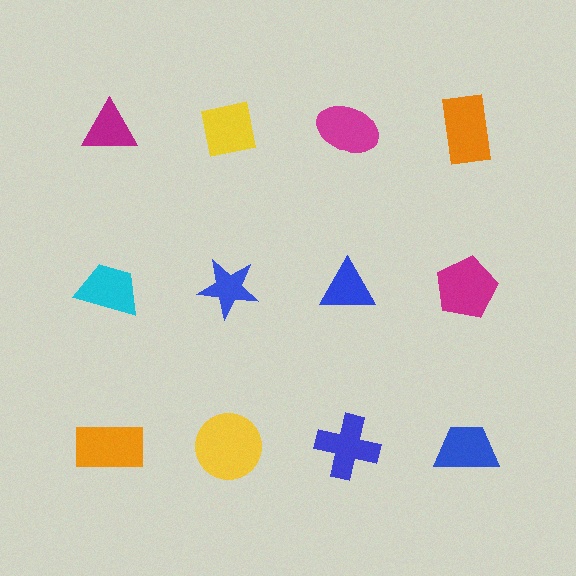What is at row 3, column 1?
An orange rectangle.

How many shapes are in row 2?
4 shapes.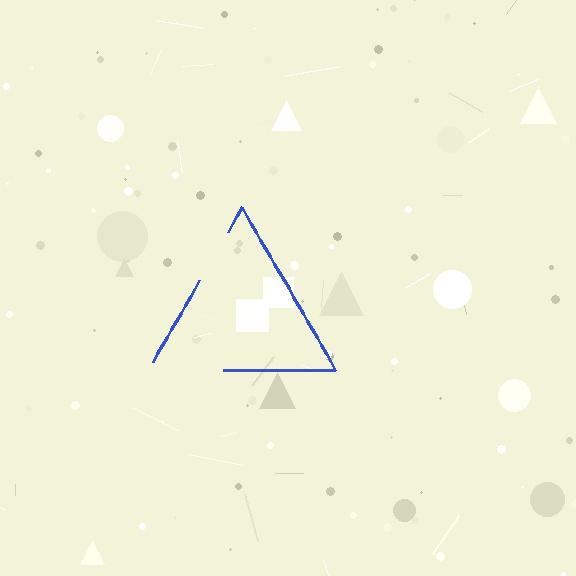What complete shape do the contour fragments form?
The contour fragments form a triangle.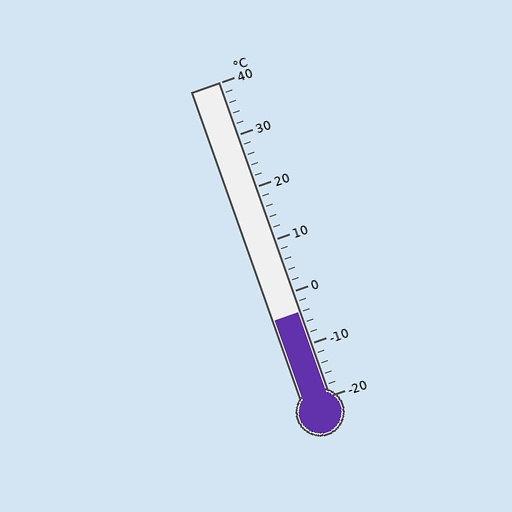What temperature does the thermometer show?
The thermometer shows approximately -4°C.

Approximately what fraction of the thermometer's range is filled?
The thermometer is filled to approximately 25% of its range.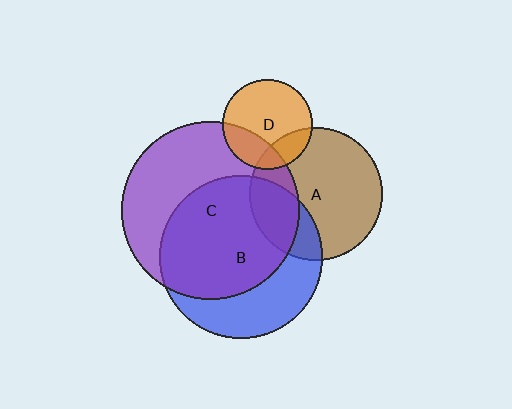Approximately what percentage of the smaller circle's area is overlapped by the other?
Approximately 25%.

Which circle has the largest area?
Circle C (purple).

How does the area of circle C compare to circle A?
Approximately 1.8 times.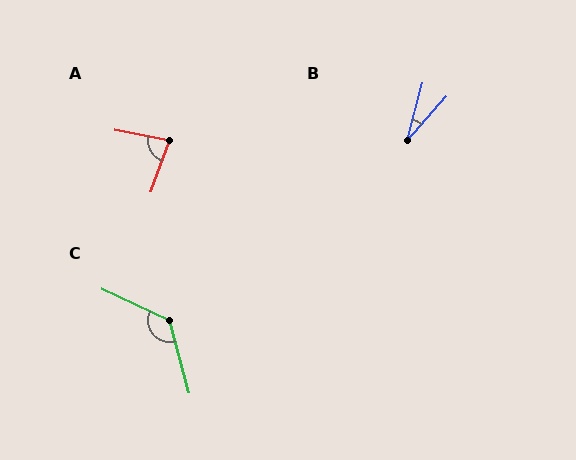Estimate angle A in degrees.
Approximately 82 degrees.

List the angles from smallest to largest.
B (26°), A (82°), C (131°).